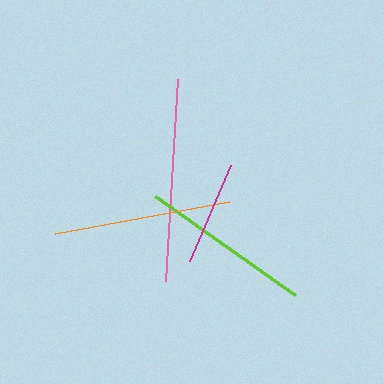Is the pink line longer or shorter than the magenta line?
The pink line is longer than the magenta line.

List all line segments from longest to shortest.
From longest to shortest: pink, orange, lime, magenta.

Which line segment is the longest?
The pink line is the longest at approximately 202 pixels.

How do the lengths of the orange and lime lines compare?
The orange and lime lines are approximately the same length.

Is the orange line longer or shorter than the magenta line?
The orange line is longer than the magenta line.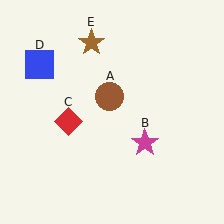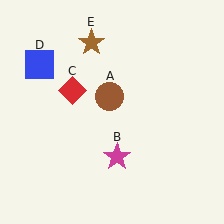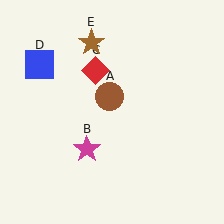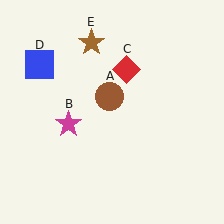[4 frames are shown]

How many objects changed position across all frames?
2 objects changed position: magenta star (object B), red diamond (object C).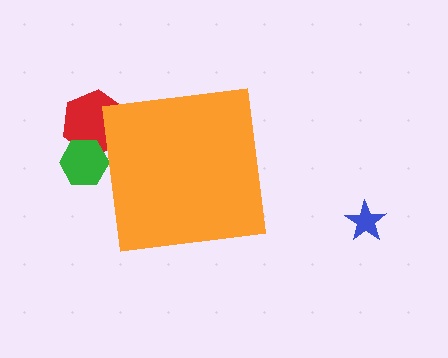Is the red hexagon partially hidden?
Yes, the red hexagon is partially hidden behind the orange square.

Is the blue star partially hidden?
No, the blue star is fully visible.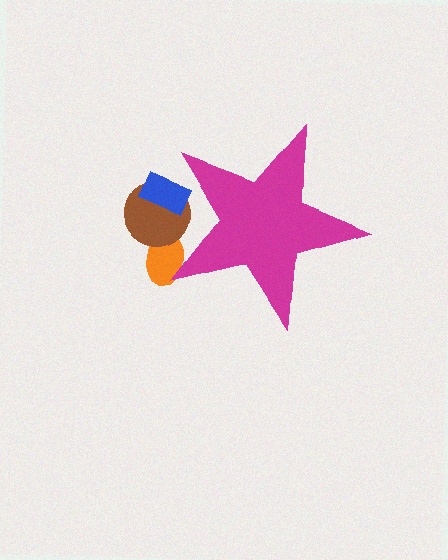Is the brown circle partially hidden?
Yes, the brown circle is partially hidden behind the magenta star.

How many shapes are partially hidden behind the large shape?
3 shapes are partially hidden.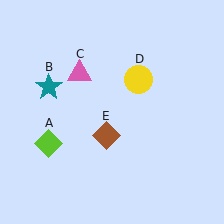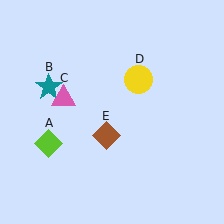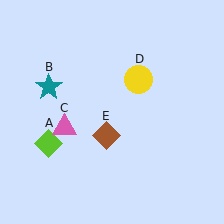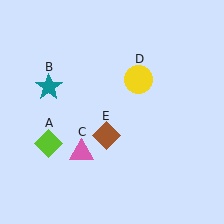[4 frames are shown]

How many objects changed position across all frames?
1 object changed position: pink triangle (object C).